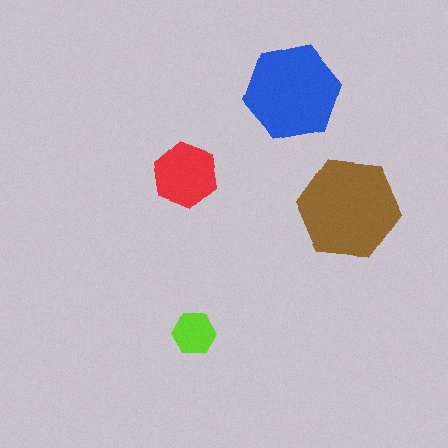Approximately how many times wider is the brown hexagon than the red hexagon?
About 1.5 times wider.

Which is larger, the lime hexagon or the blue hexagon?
The blue one.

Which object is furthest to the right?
The brown hexagon is rightmost.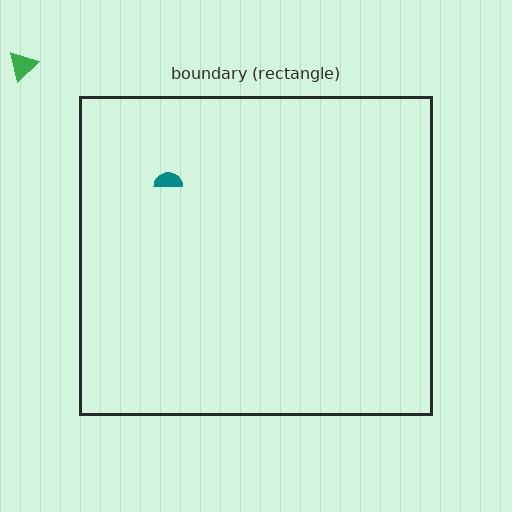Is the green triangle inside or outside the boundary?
Outside.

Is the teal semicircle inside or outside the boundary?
Inside.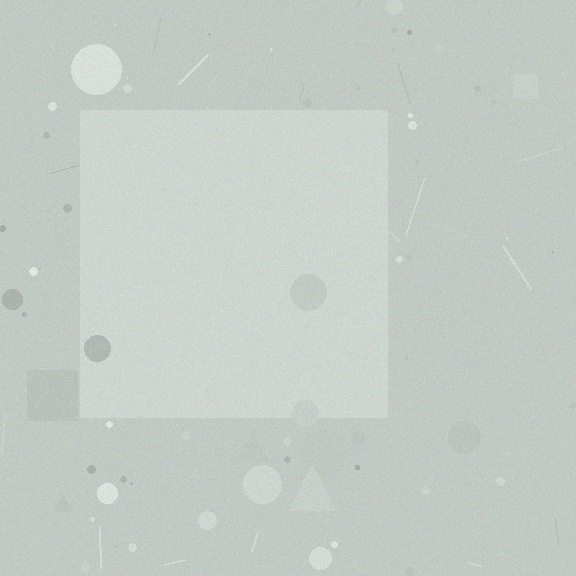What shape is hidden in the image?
A square is hidden in the image.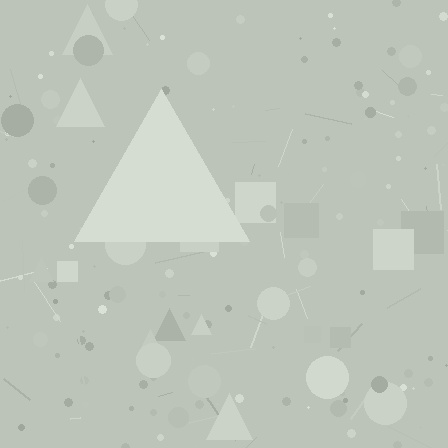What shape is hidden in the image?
A triangle is hidden in the image.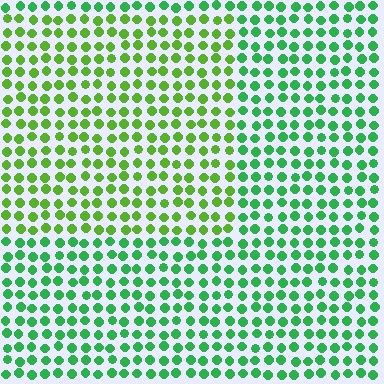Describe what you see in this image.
The image is filled with small green elements in a uniform arrangement. A rectangle-shaped region is visible where the elements are tinted to a slightly different hue, forming a subtle color boundary.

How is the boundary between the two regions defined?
The boundary is defined purely by a slight shift in hue (about 34 degrees). Spacing, size, and orientation are identical on both sides.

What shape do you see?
I see a rectangle.